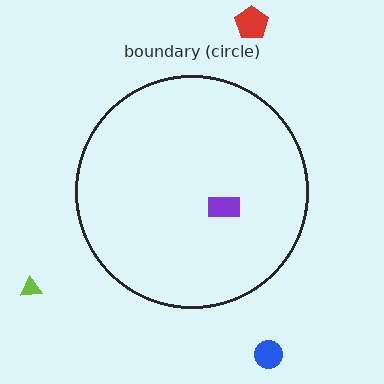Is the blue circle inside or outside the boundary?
Outside.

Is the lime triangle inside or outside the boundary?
Outside.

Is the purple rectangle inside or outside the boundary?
Inside.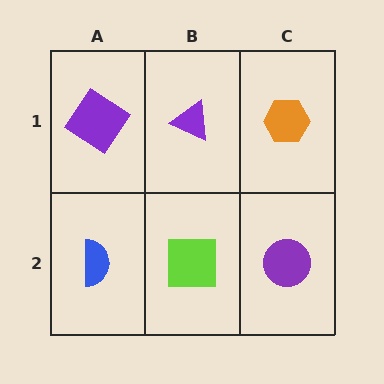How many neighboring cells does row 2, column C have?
2.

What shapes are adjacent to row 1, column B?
A lime square (row 2, column B), a purple diamond (row 1, column A), an orange hexagon (row 1, column C).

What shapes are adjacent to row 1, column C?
A purple circle (row 2, column C), a purple triangle (row 1, column B).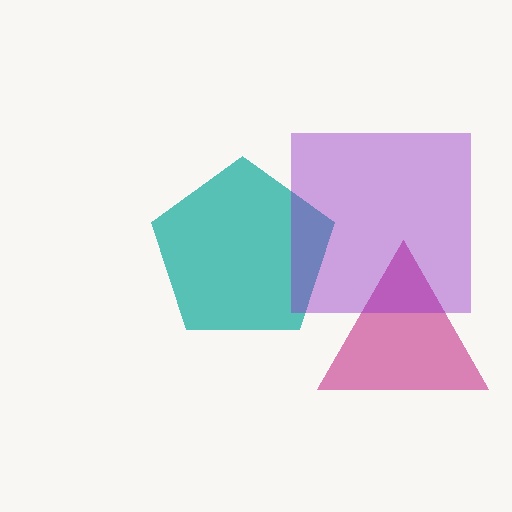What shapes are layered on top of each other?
The layered shapes are: a teal pentagon, a magenta triangle, a purple square.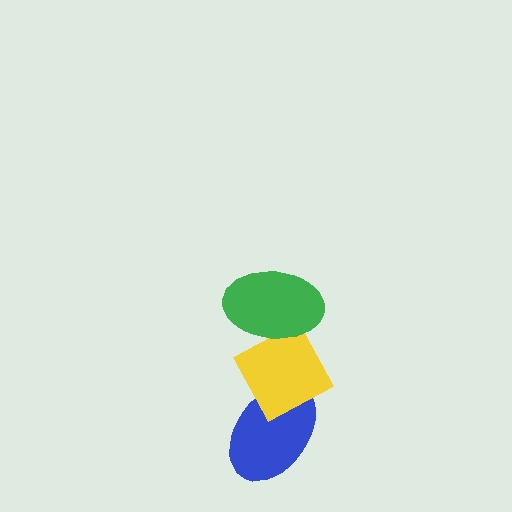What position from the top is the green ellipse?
The green ellipse is 1st from the top.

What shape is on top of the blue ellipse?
The yellow diamond is on top of the blue ellipse.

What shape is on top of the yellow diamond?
The green ellipse is on top of the yellow diamond.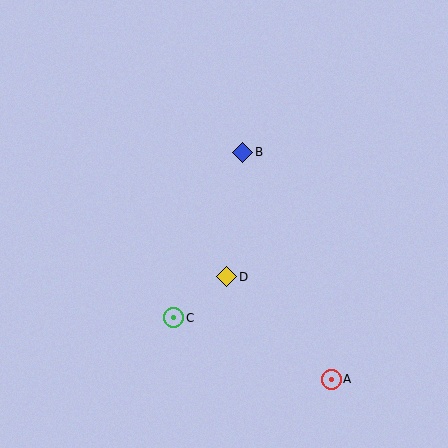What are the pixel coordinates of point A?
Point A is at (331, 379).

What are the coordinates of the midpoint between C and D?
The midpoint between C and D is at (200, 297).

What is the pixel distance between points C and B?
The distance between C and B is 179 pixels.